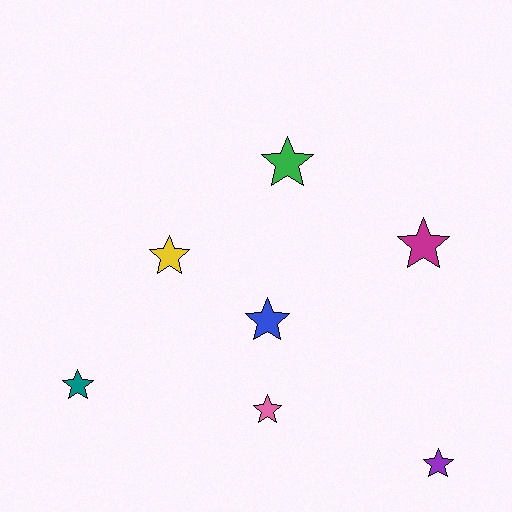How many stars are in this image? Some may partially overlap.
There are 7 stars.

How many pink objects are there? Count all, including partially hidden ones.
There is 1 pink object.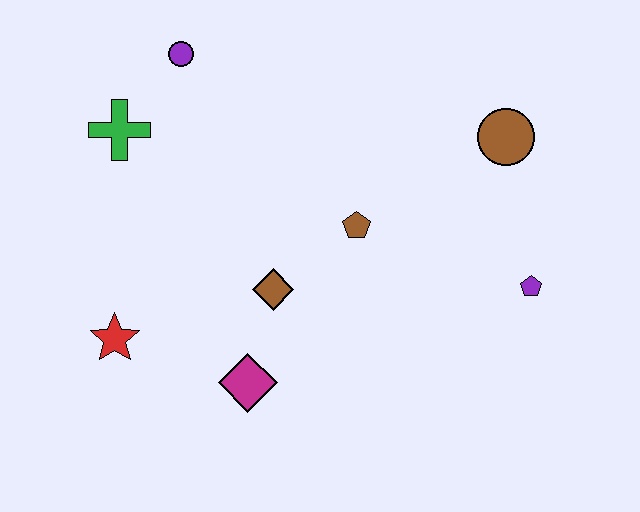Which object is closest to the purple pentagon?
The brown circle is closest to the purple pentagon.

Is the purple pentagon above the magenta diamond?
Yes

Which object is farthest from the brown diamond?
The brown circle is farthest from the brown diamond.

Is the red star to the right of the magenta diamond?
No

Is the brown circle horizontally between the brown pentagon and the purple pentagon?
Yes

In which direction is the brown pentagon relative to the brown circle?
The brown pentagon is to the left of the brown circle.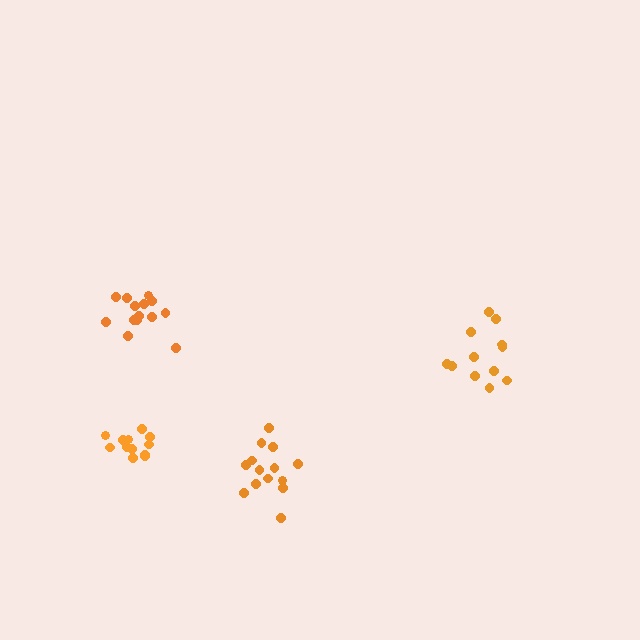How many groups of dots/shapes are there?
There are 4 groups.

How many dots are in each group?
Group 1: 12 dots, Group 2: 14 dots, Group 3: 14 dots, Group 4: 12 dots (52 total).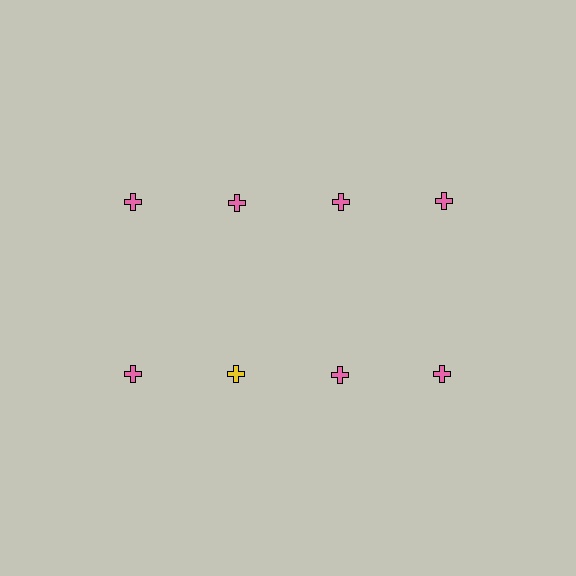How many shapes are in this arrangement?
There are 8 shapes arranged in a grid pattern.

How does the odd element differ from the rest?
It has a different color: yellow instead of pink.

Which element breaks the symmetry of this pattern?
The yellow cross in the second row, second from left column breaks the symmetry. All other shapes are pink crosses.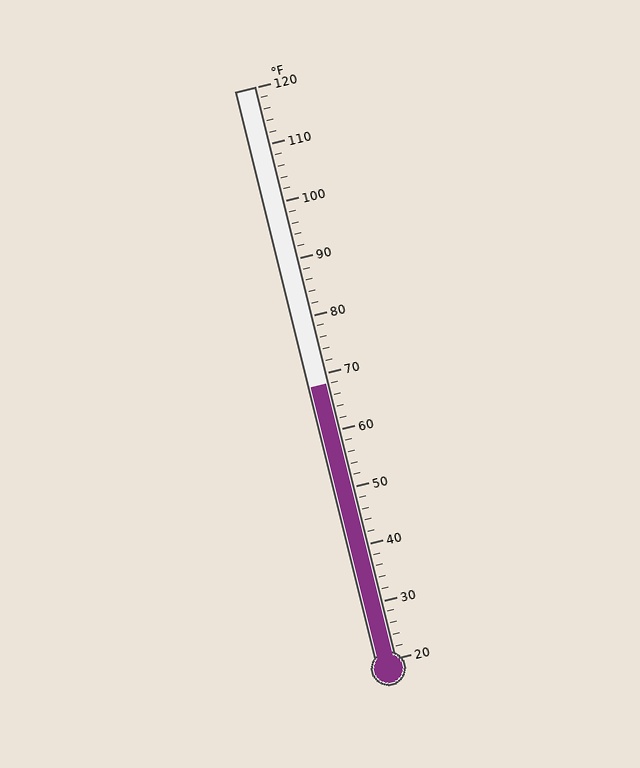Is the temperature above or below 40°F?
The temperature is above 40°F.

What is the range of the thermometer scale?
The thermometer scale ranges from 20°F to 120°F.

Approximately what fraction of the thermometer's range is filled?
The thermometer is filled to approximately 50% of its range.